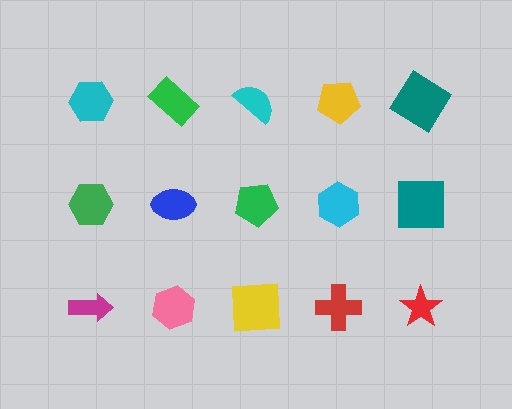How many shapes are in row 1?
5 shapes.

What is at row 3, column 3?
A yellow square.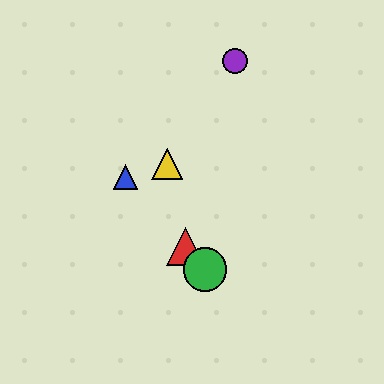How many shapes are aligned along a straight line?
3 shapes (the red triangle, the blue triangle, the green circle) are aligned along a straight line.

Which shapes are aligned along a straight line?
The red triangle, the blue triangle, the green circle are aligned along a straight line.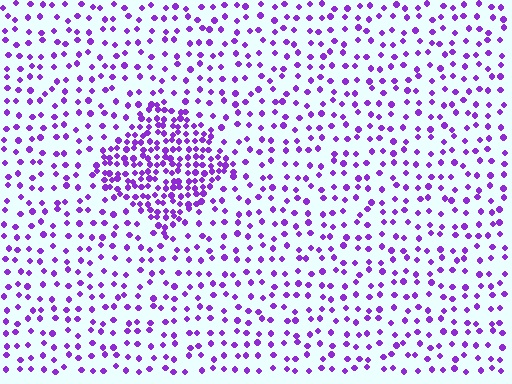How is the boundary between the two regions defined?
The boundary is defined by a change in element density (approximately 2.5x ratio). All elements are the same color, size, and shape.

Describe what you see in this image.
The image contains small purple elements arranged at two different densities. A diamond-shaped region is visible where the elements are more densely packed than the surrounding area.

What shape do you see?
I see a diamond.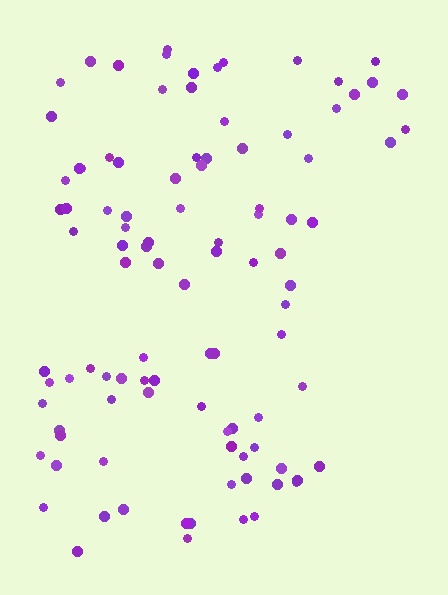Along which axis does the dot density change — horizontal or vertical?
Horizontal.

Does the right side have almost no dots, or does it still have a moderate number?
Still a moderate number, just noticeably fewer than the left.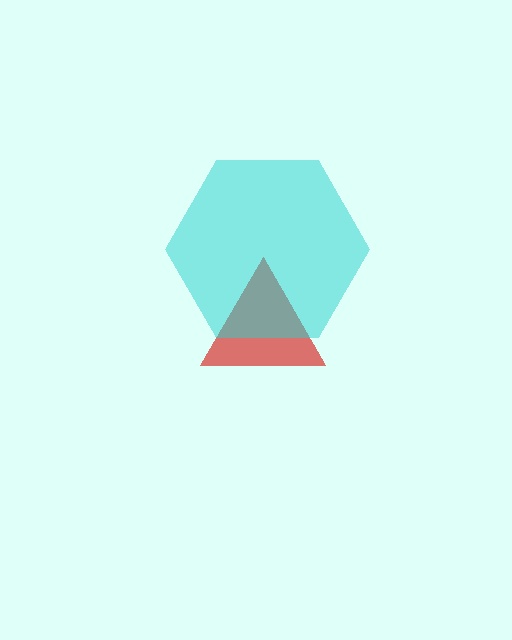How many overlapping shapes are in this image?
There are 2 overlapping shapes in the image.